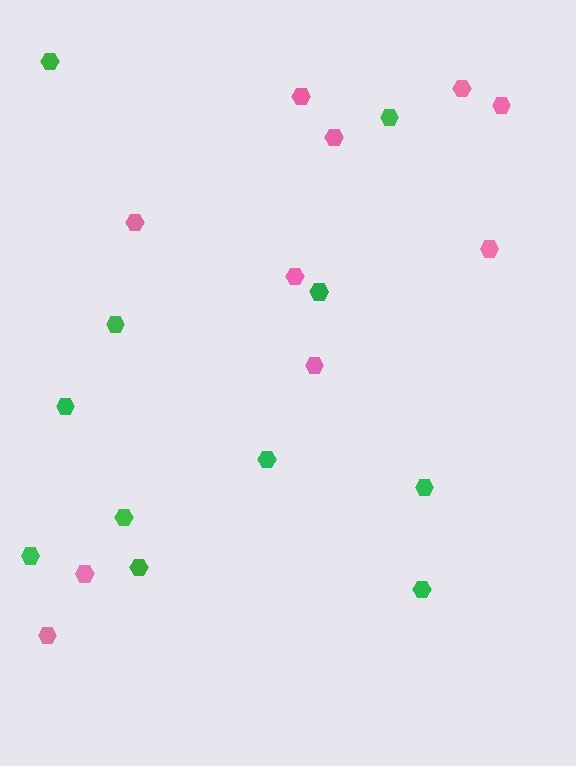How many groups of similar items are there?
There are 2 groups: one group of green hexagons (11) and one group of pink hexagons (10).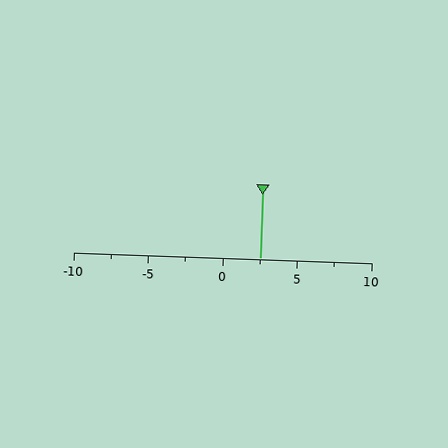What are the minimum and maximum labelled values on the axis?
The axis runs from -10 to 10.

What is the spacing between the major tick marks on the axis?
The major ticks are spaced 5 apart.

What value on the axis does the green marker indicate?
The marker indicates approximately 2.5.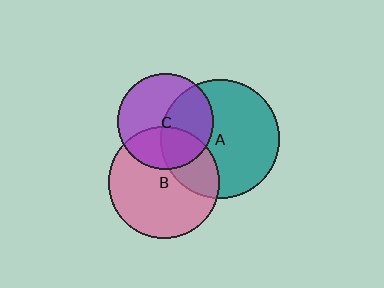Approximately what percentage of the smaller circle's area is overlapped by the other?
Approximately 35%.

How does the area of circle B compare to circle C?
Approximately 1.4 times.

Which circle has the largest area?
Circle A (teal).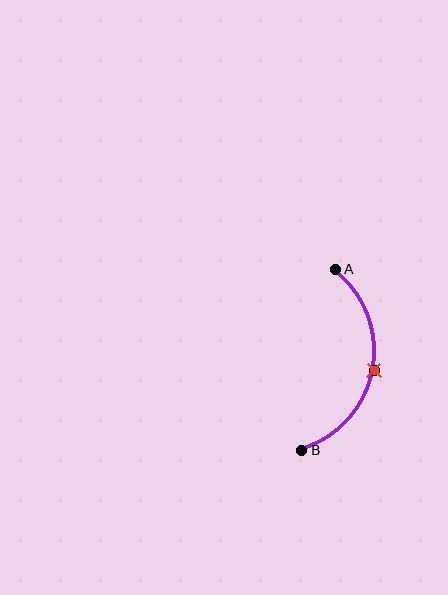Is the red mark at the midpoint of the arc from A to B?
Yes. The red mark lies on the arc at equal arc-length from both A and B — it is the arc midpoint.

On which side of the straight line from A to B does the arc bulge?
The arc bulges to the right of the straight line connecting A and B.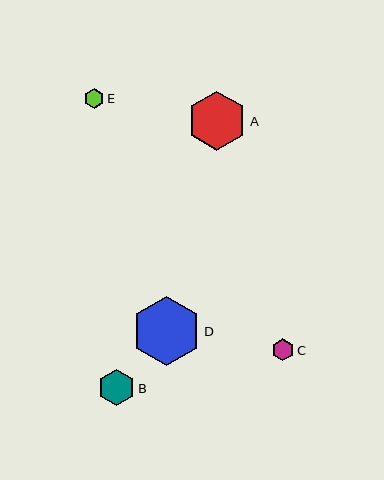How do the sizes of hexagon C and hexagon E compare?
Hexagon C and hexagon E are approximately the same size.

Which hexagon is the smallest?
Hexagon E is the smallest with a size of approximately 20 pixels.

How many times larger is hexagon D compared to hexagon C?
Hexagon D is approximately 3.2 times the size of hexagon C.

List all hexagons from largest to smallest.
From largest to smallest: D, A, B, C, E.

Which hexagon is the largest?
Hexagon D is the largest with a size of approximately 69 pixels.